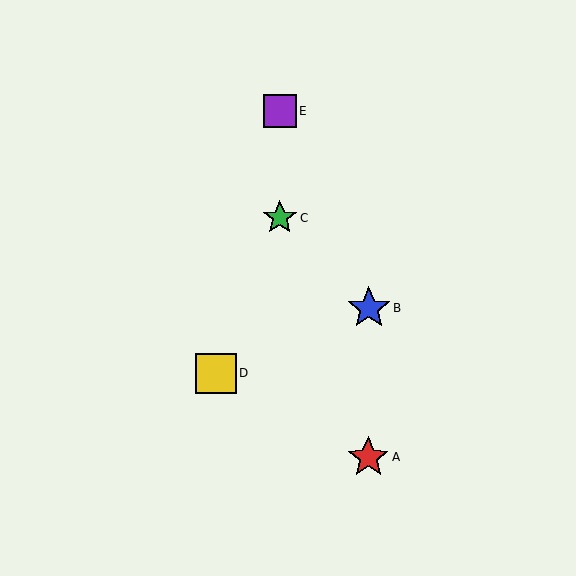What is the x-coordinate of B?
Object B is at x≈369.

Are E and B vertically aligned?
No, E is at x≈280 and B is at x≈369.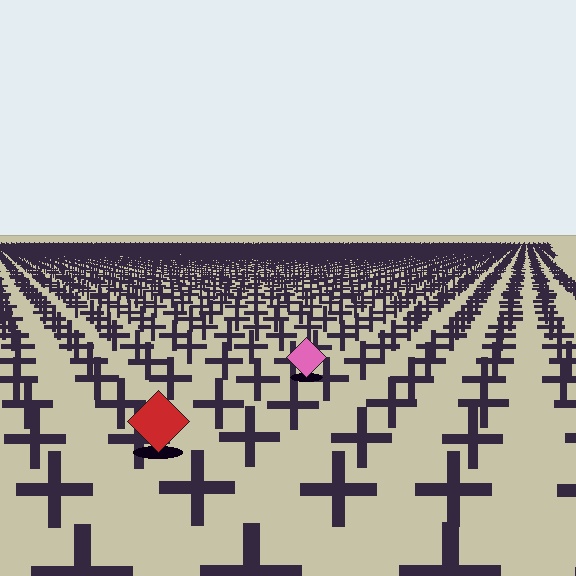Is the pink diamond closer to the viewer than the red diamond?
No. The red diamond is closer — you can tell from the texture gradient: the ground texture is coarser near it.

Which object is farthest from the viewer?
The pink diamond is farthest from the viewer. It appears smaller and the ground texture around it is denser.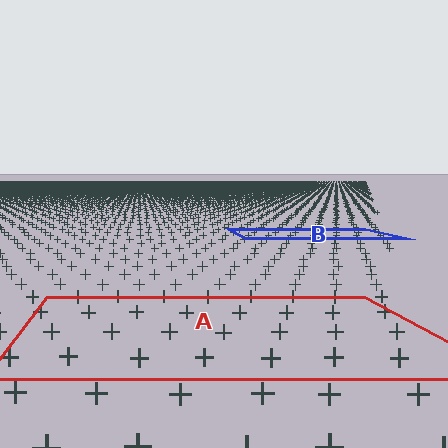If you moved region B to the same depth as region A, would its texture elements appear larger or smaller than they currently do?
They would appear larger. At a closer depth, the same texture elements are projected at a bigger on-screen size.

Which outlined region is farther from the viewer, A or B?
Region B is farther from the viewer — the texture elements inside it appear smaller and more densely packed.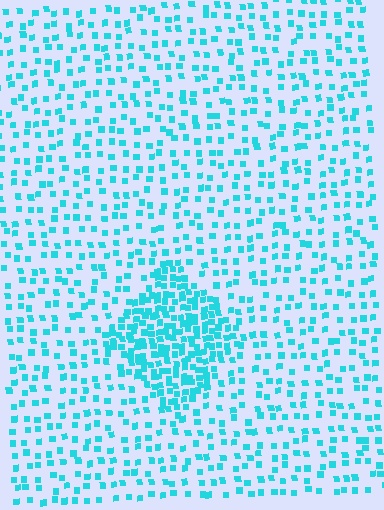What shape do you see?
I see a diamond.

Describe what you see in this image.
The image contains small cyan elements arranged at two different densities. A diamond-shaped region is visible where the elements are more densely packed than the surrounding area.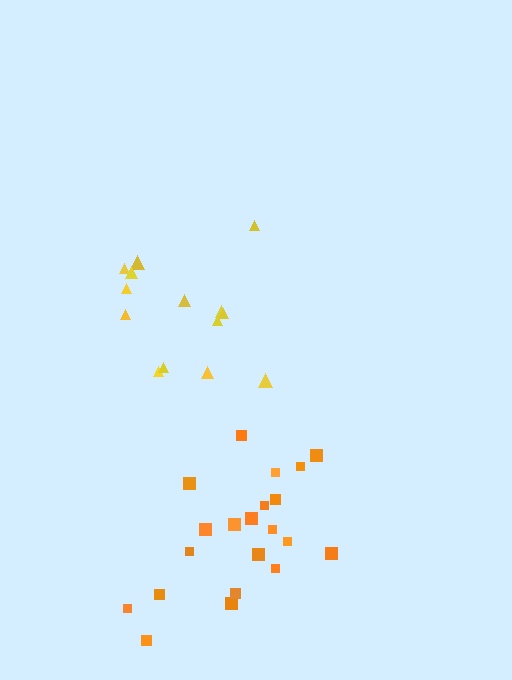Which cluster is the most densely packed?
Orange.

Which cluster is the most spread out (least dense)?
Yellow.